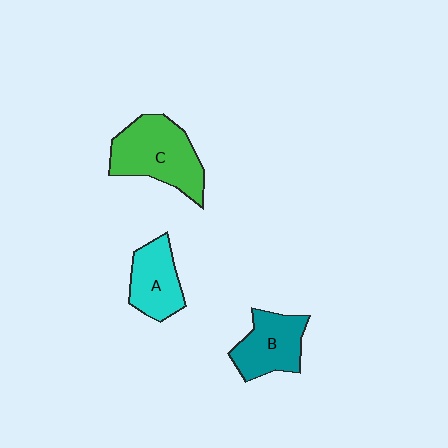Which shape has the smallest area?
Shape A (cyan).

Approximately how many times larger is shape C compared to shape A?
Approximately 1.5 times.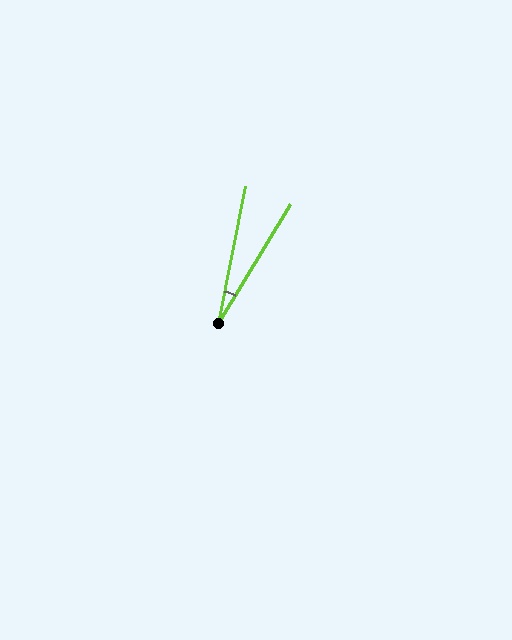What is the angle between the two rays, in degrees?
Approximately 20 degrees.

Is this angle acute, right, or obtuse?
It is acute.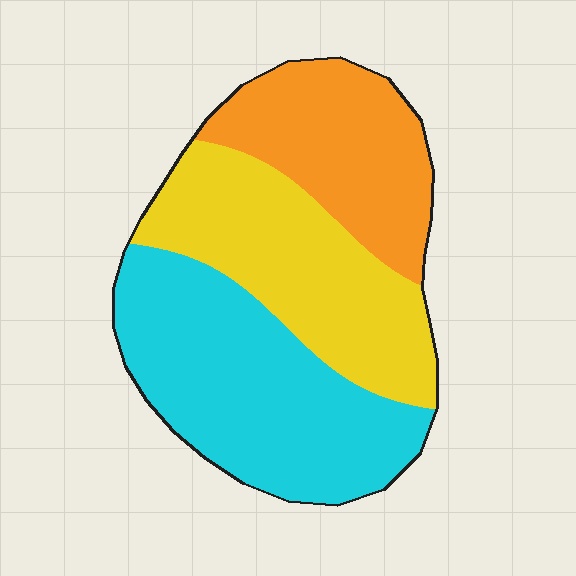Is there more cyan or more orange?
Cyan.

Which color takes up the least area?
Orange, at roughly 25%.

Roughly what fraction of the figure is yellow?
Yellow covers roughly 35% of the figure.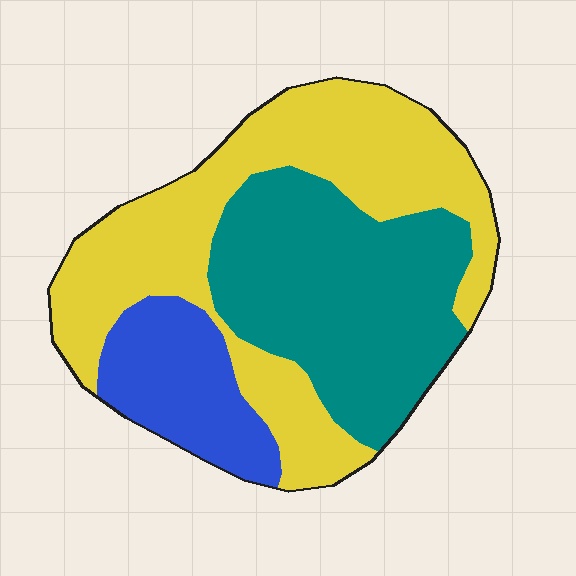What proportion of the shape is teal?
Teal takes up about three eighths (3/8) of the shape.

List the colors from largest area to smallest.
From largest to smallest: yellow, teal, blue.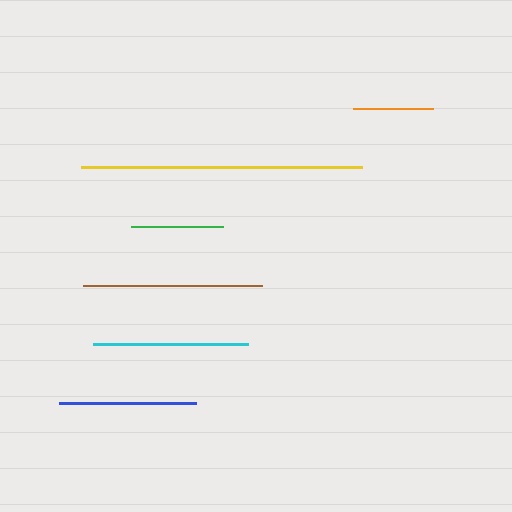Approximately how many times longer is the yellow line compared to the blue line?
The yellow line is approximately 2.0 times the length of the blue line.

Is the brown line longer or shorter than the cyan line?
The brown line is longer than the cyan line.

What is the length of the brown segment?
The brown segment is approximately 179 pixels long.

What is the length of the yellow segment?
The yellow segment is approximately 281 pixels long.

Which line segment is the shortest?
The orange line is the shortest at approximately 80 pixels.